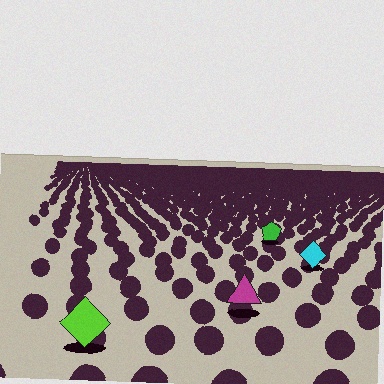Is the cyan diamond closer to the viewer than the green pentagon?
Yes. The cyan diamond is closer — you can tell from the texture gradient: the ground texture is coarser near it.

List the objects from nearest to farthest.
From nearest to farthest: the lime diamond, the magenta triangle, the cyan diamond, the green pentagon.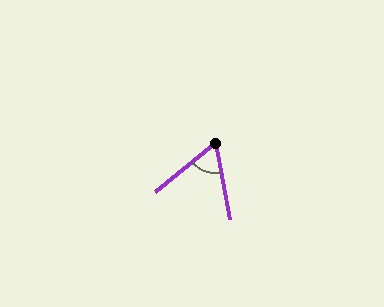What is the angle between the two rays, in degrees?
Approximately 62 degrees.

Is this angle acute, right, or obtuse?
It is acute.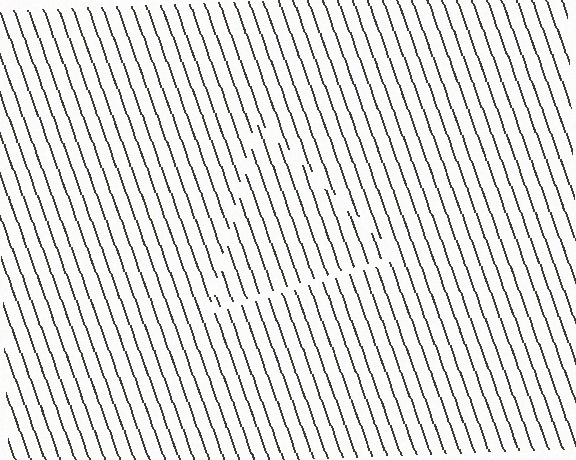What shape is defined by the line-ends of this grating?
An illusory triangle. The interior of the shape contains the same grating, shifted by half a period — the contour is defined by the phase discontinuity where line-ends from the inner and outer gratings abut.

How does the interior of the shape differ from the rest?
The interior of the shape contains the same grating, shifted by half a period — the contour is defined by the phase discontinuity where line-ends from the inner and outer gratings abut.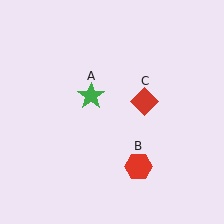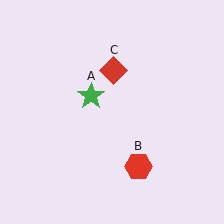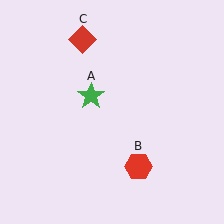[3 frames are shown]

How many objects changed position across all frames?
1 object changed position: red diamond (object C).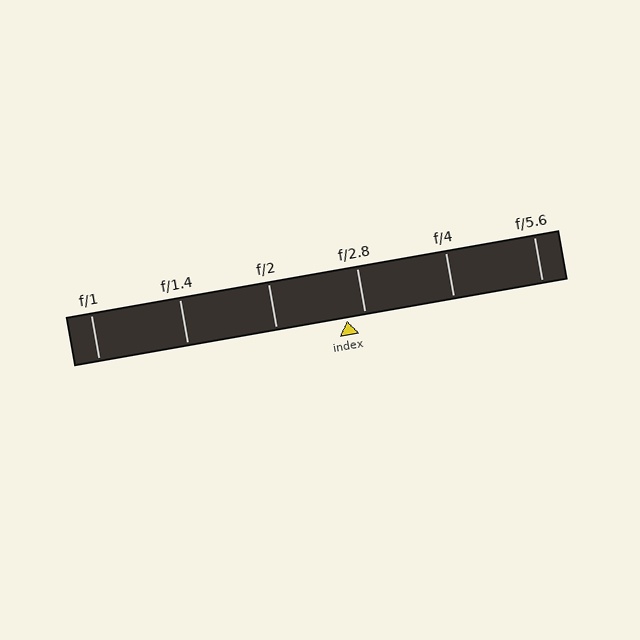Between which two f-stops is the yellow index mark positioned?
The index mark is between f/2 and f/2.8.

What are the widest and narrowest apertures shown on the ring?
The widest aperture shown is f/1 and the narrowest is f/5.6.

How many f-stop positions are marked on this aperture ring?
There are 6 f-stop positions marked.